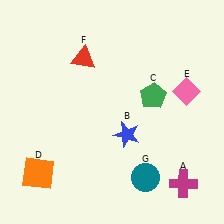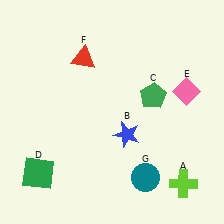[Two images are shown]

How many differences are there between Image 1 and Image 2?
There are 2 differences between the two images.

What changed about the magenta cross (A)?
In Image 1, A is magenta. In Image 2, it changed to lime.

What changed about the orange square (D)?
In Image 1, D is orange. In Image 2, it changed to green.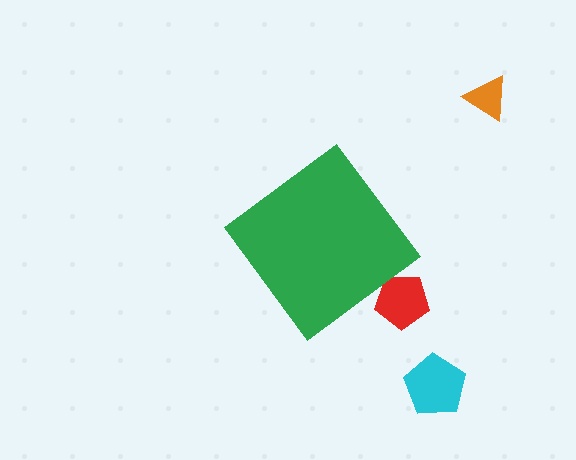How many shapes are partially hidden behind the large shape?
1 shape is partially hidden.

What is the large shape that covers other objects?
A green diamond.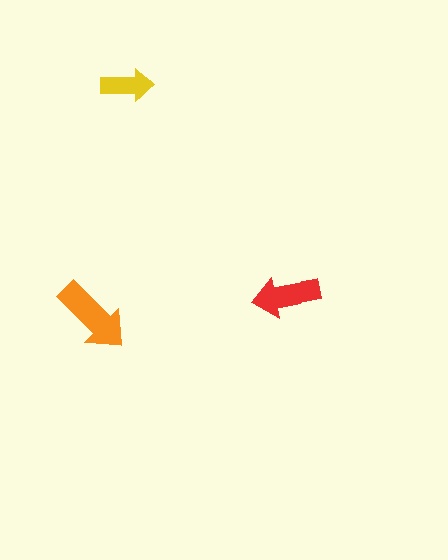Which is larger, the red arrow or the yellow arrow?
The red one.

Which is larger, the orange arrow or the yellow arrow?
The orange one.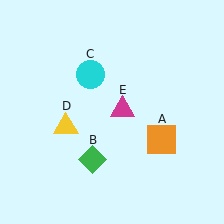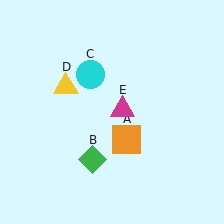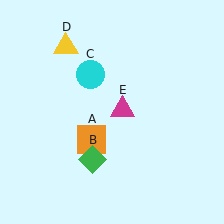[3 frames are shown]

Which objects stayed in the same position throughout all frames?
Green diamond (object B) and cyan circle (object C) and magenta triangle (object E) remained stationary.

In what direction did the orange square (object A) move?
The orange square (object A) moved left.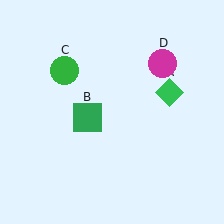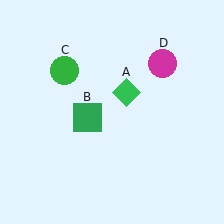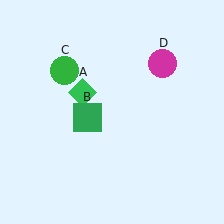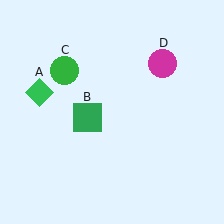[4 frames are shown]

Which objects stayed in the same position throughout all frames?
Green square (object B) and green circle (object C) and magenta circle (object D) remained stationary.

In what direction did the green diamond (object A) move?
The green diamond (object A) moved left.